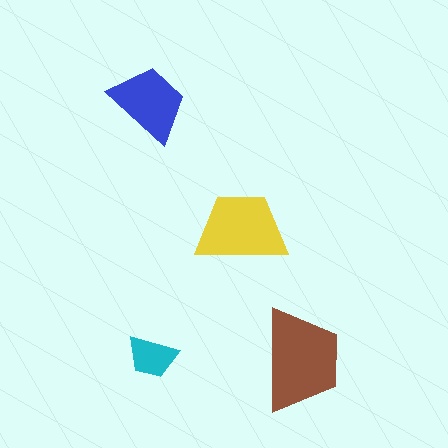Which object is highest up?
The blue trapezoid is topmost.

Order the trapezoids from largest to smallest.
the brown one, the yellow one, the blue one, the cyan one.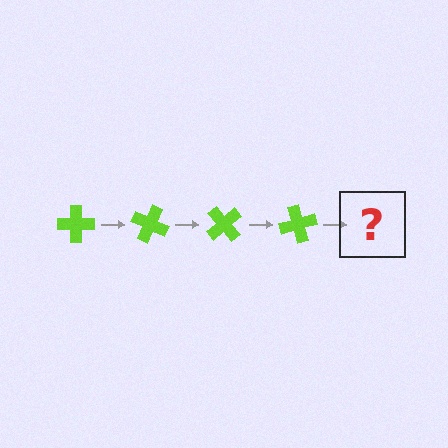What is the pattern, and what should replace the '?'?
The pattern is that the cross rotates 25 degrees each step. The '?' should be a lime cross rotated 100 degrees.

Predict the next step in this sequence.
The next step is a lime cross rotated 100 degrees.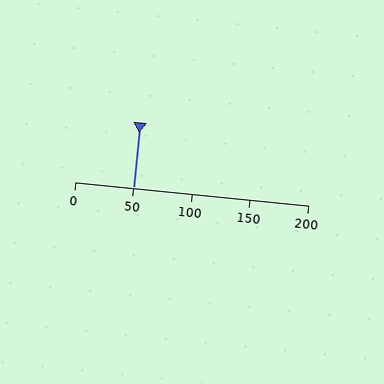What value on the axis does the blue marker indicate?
The marker indicates approximately 50.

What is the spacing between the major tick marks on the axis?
The major ticks are spaced 50 apart.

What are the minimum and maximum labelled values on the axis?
The axis runs from 0 to 200.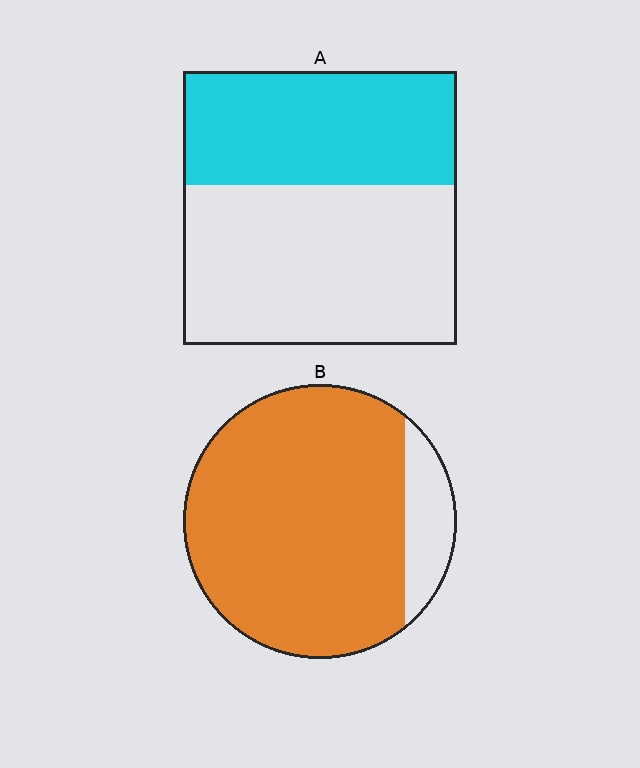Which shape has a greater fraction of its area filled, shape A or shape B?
Shape B.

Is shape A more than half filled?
No.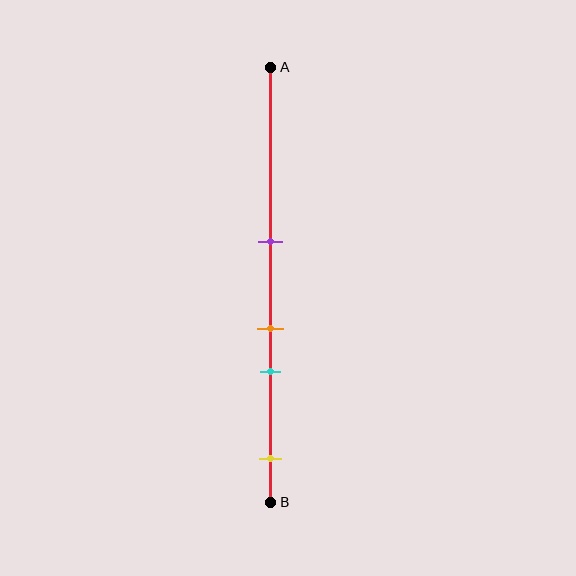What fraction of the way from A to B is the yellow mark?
The yellow mark is approximately 90% (0.9) of the way from A to B.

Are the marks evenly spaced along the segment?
No, the marks are not evenly spaced.